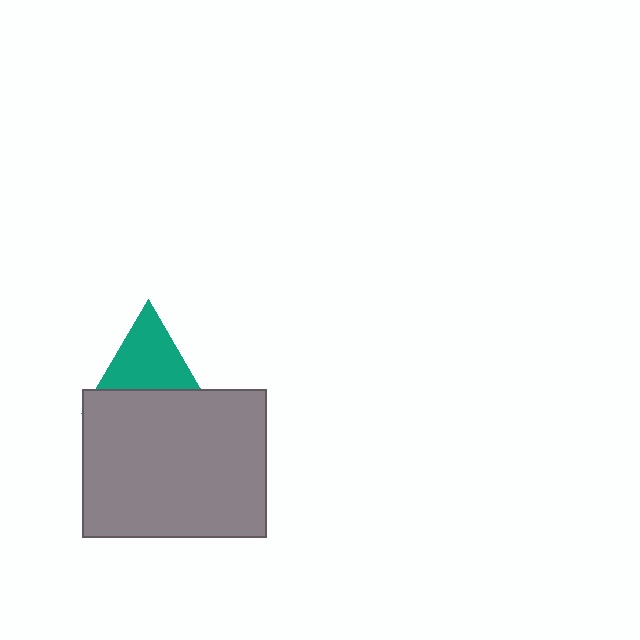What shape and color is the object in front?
The object in front is a gray rectangle.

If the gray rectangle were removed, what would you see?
You would see the complete teal triangle.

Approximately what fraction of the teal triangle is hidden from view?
Roughly 37% of the teal triangle is hidden behind the gray rectangle.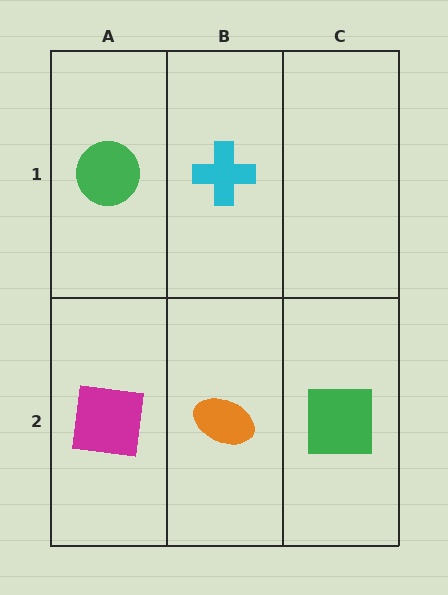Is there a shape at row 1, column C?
No, that cell is empty.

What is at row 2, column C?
A green square.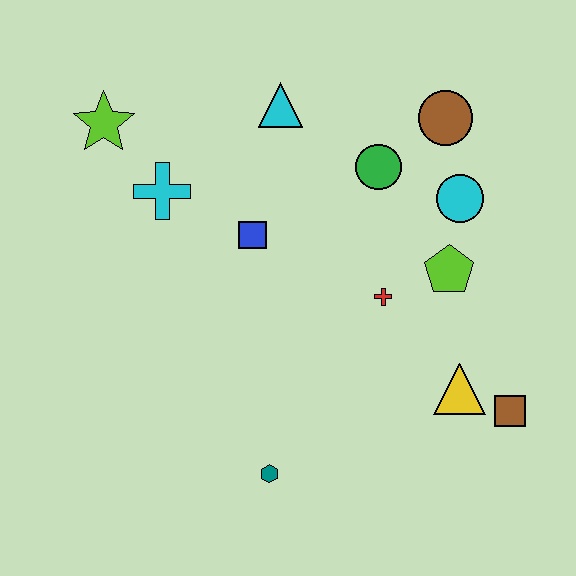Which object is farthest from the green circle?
The teal hexagon is farthest from the green circle.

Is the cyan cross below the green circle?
Yes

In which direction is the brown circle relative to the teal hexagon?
The brown circle is above the teal hexagon.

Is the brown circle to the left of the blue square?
No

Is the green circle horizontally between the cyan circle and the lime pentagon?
No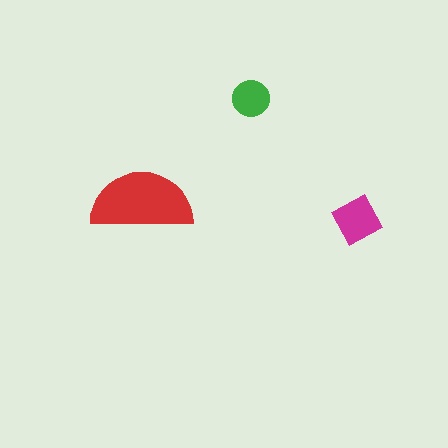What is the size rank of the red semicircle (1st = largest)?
1st.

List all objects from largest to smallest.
The red semicircle, the magenta square, the green circle.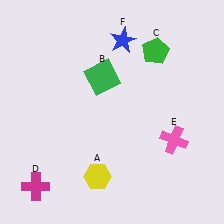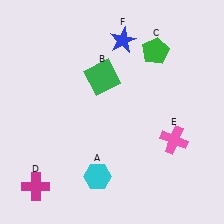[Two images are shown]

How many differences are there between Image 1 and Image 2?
There is 1 difference between the two images.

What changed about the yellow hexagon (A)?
In Image 1, A is yellow. In Image 2, it changed to cyan.